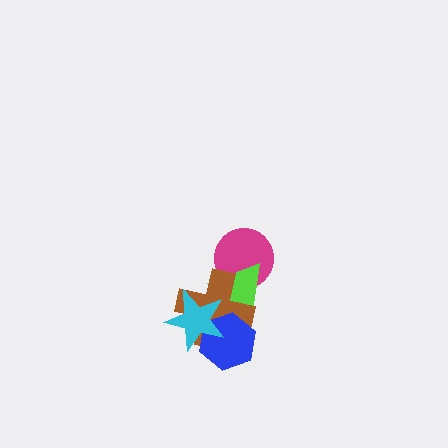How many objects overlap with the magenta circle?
2 objects overlap with the magenta circle.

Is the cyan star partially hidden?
No, no other shape covers it.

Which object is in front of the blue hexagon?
The cyan star is in front of the blue hexagon.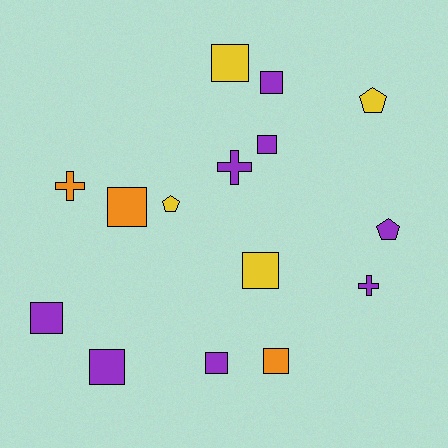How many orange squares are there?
There are 2 orange squares.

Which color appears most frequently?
Purple, with 8 objects.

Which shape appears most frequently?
Square, with 9 objects.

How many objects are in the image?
There are 15 objects.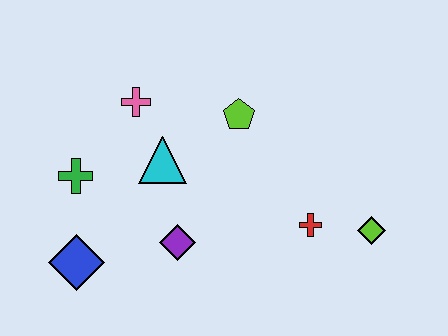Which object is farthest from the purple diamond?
The lime diamond is farthest from the purple diamond.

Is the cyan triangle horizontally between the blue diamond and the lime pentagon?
Yes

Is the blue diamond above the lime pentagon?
No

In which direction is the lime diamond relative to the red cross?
The lime diamond is to the right of the red cross.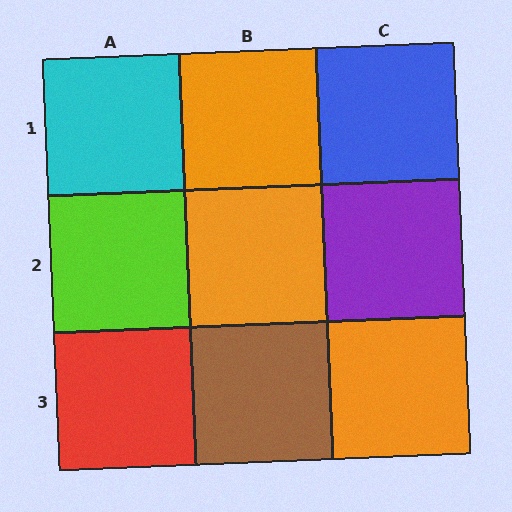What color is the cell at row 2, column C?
Purple.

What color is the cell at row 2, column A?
Lime.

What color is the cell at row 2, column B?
Orange.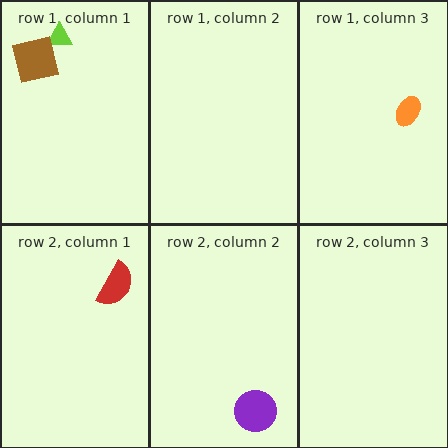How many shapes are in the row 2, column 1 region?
1.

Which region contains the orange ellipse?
The row 1, column 3 region.